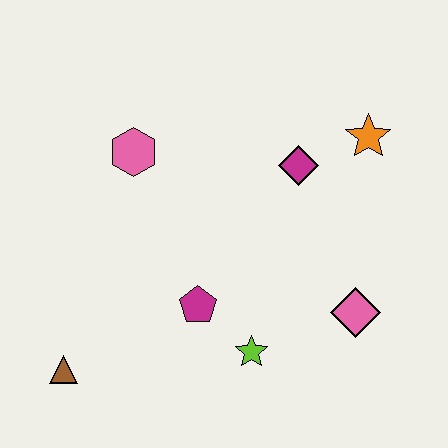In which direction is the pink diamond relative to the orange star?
The pink diamond is below the orange star.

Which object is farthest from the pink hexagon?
The pink diamond is farthest from the pink hexagon.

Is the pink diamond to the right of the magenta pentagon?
Yes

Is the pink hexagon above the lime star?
Yes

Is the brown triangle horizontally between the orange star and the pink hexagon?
No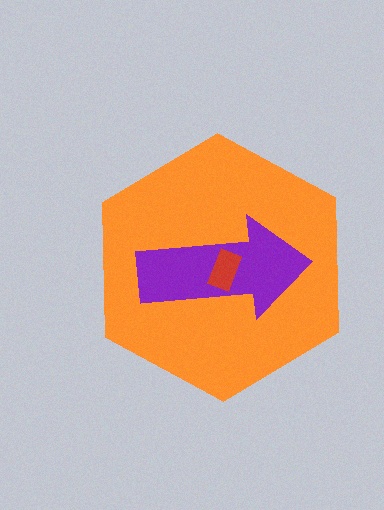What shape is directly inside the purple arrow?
The red rectangle.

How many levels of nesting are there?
3.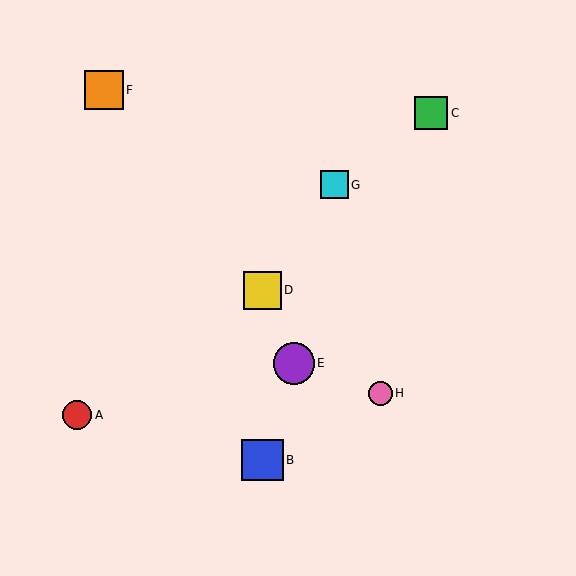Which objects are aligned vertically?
Objects B, D are aligned vertically.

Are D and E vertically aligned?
No, D is at x≈263 and E is at x≈294.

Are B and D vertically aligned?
Yes, both are at x≈263.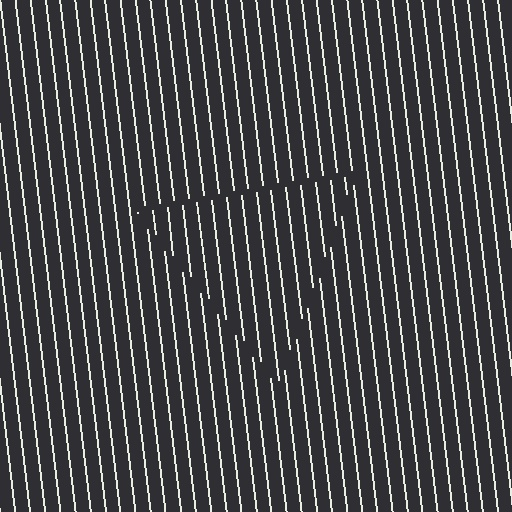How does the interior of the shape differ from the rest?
The interior of the shape contains the same grating, shifted by half a period — the contour is defined by the phase discontinuity where line-ends from the inner and outer gratings abut.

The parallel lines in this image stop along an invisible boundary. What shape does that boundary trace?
An illusory triangle. The interior of the shape contains the same grating, shifted by half a period — the contour is defined by the phase discontinuity where line-ends from the inner and outer gratings abut.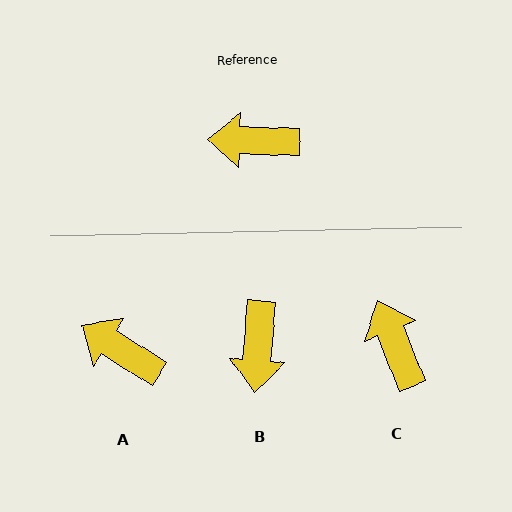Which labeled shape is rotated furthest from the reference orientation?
B, about 88 degrees away.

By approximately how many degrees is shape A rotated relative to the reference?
Approximately 30 degrees clockwise.